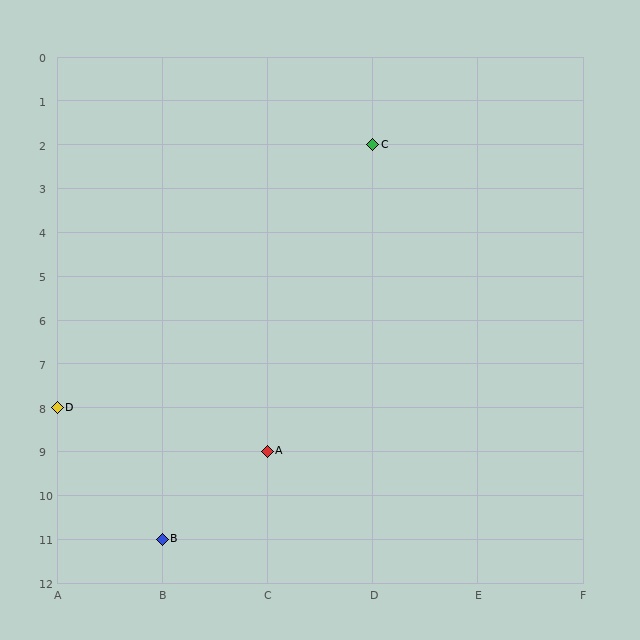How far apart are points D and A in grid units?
Points D and A are 2 columns and 1 row apart (about 2.2 grid units diagonally).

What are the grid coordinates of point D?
Point D is at grid coordinates (A, 8).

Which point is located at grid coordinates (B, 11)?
Point B is at (B, 11).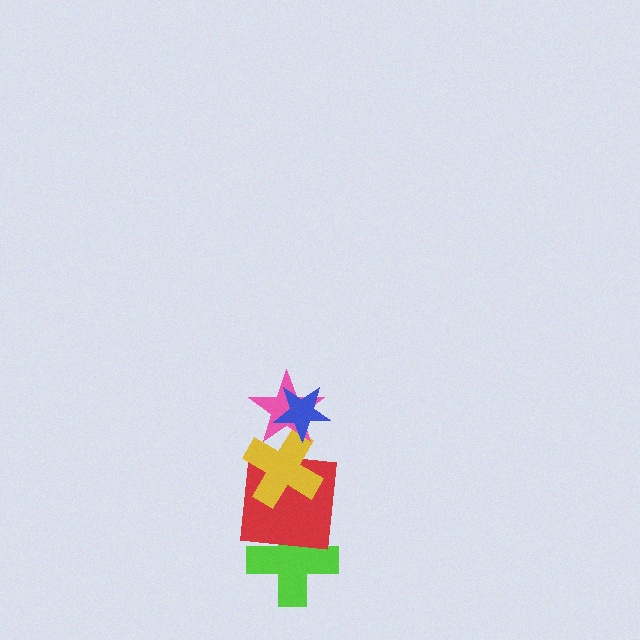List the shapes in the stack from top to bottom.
From top to bottom: the blue star, the pink star, the yellow cross, the red square, the lime cross.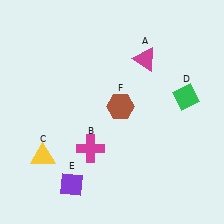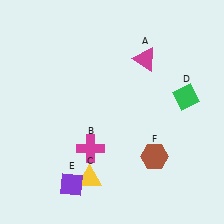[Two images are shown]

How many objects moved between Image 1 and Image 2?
2 objects moved between the two images.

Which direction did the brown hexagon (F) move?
The brown hexagon (F) moved down.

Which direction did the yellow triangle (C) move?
The yellow triangle (C) moved right.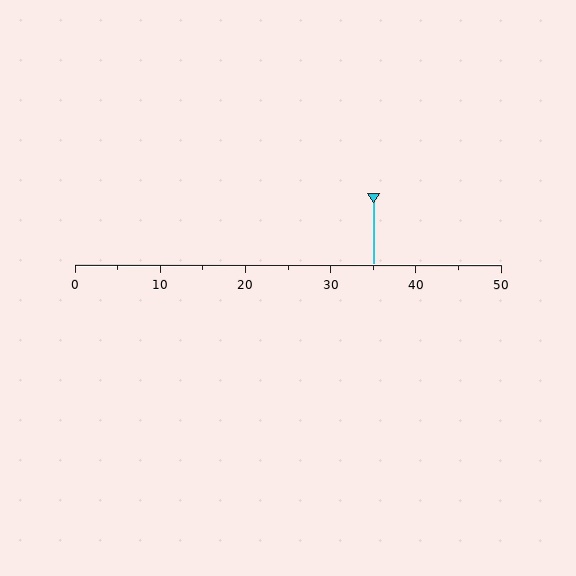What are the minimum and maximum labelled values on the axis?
The axis runs from 0 to 50.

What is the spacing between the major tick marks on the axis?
The major ticks are spaced 10 apart.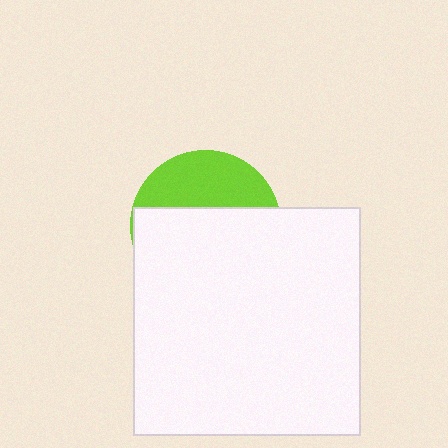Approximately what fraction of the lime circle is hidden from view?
Roughly 64% of the lime circle is hidden behind the white square.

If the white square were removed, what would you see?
You would see the complete lime circle.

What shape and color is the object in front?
The object in front is a white square.